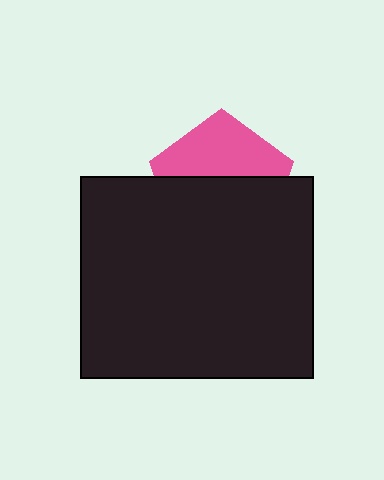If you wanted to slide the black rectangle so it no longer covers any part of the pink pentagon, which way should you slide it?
Slide it down — that is the most direct way to separate the two shapes.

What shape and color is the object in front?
The object in front is a black rectangle.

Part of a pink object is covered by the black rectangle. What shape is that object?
It is a pentagon.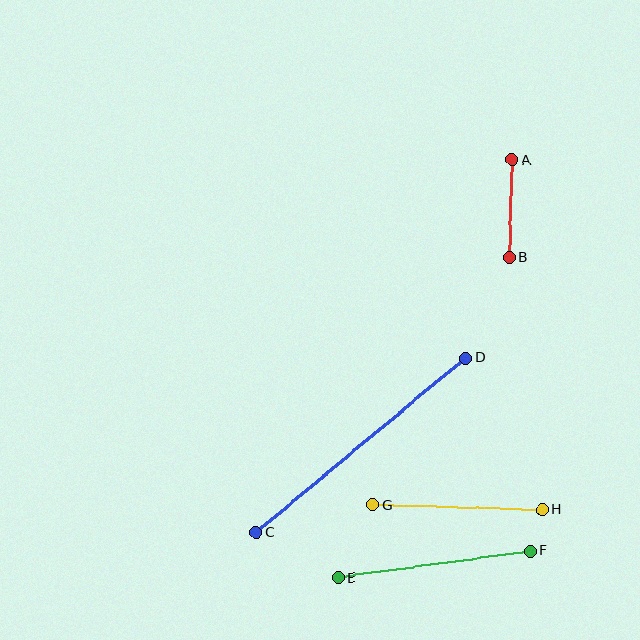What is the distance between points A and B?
The distance is approximately 98 pixels.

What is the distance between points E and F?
The distance is approximately 193 pixels.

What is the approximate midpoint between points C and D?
The midpoint is at approximately (361, 445) pixels.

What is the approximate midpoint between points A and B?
The midpoint is at approximately (511, 208) pixels.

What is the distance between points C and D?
The distance is approximately 273 pixels.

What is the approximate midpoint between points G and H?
The midpoint is at approximately (458, 507) pixels.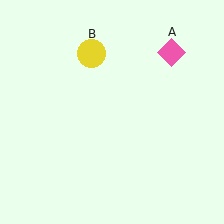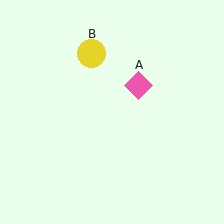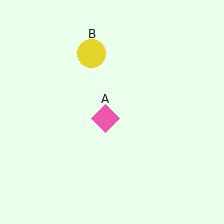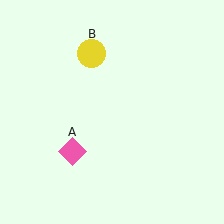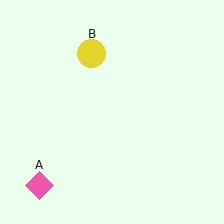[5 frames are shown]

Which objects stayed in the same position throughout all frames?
Yellow circle (object B) remained stationary.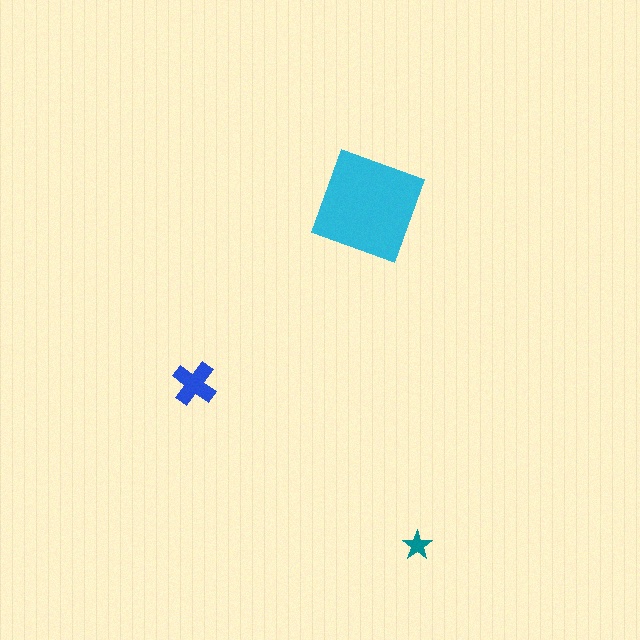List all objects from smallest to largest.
The teal star, the blue cross, the cyan diamond.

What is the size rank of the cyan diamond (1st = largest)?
1st.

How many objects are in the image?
There are 3 objects in the image.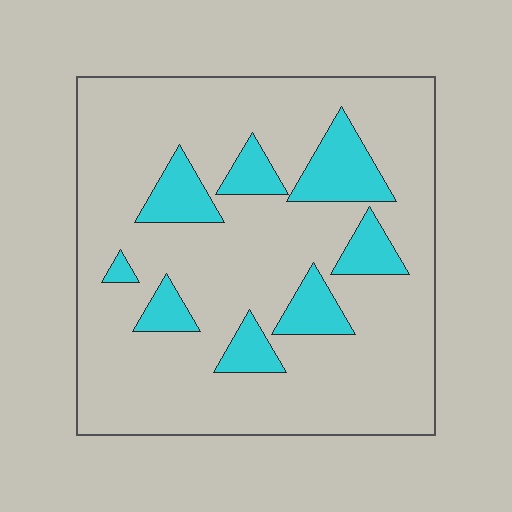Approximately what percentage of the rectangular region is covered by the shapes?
Approximately 15%.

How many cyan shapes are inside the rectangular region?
8.